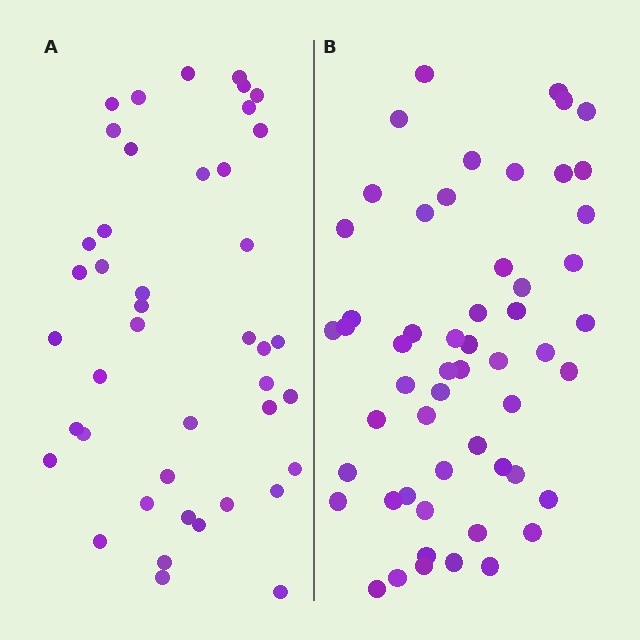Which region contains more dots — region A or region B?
Region B (the right region) has more dots.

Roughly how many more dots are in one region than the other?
Region B has roughly 12 or so more dots than region A.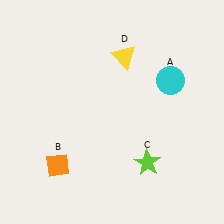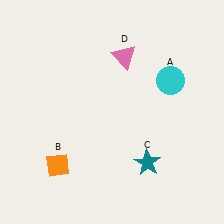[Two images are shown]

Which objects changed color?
C changed from lime to teal. D changed from yellow to pink.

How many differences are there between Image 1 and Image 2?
There are 2 differences between the two images.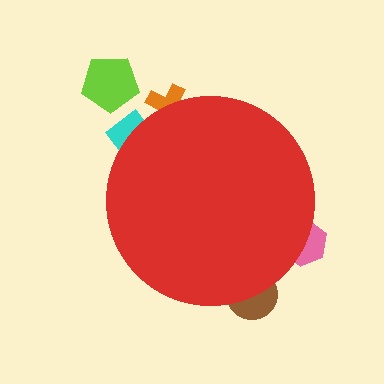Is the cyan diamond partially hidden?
Yes, the cyan diamond is partially hidden behind the red circle.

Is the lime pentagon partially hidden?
No, the lime pentagon is fully visible.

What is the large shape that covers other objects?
A red circle.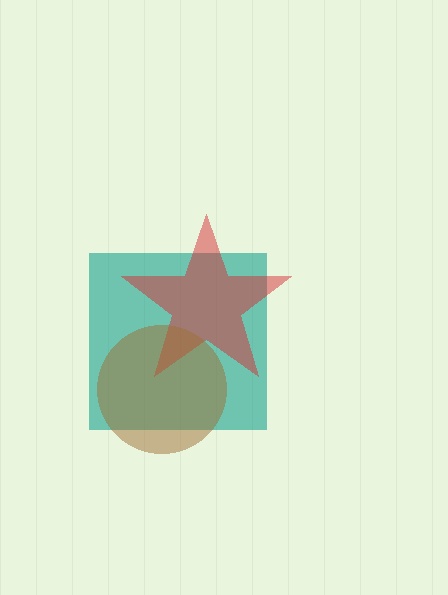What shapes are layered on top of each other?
The layered shapes are: a teal square, a red star, a brown circle.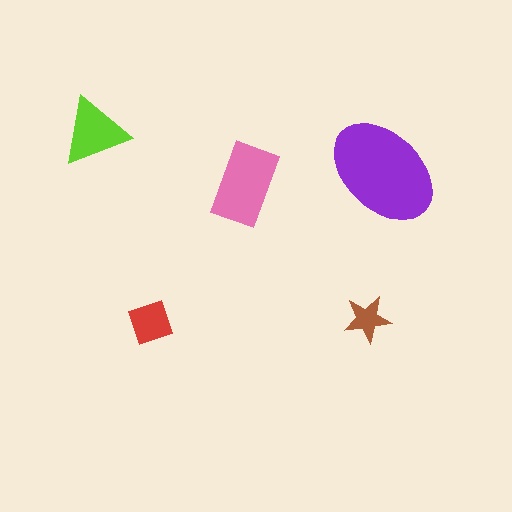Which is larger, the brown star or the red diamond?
The red diamond.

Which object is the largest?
The purple ellipse.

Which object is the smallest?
The brown star.